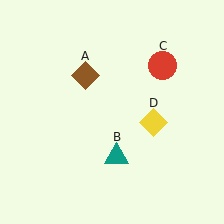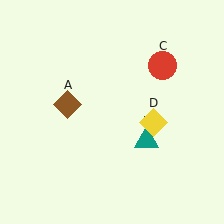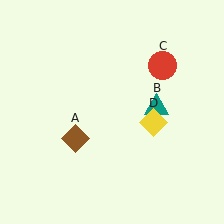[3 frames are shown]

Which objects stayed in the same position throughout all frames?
Red circle (object C) and yellow diamond (object D) remained stationary.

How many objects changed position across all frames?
2 objects changed position: brown diamond (object A), teal triangle (object B).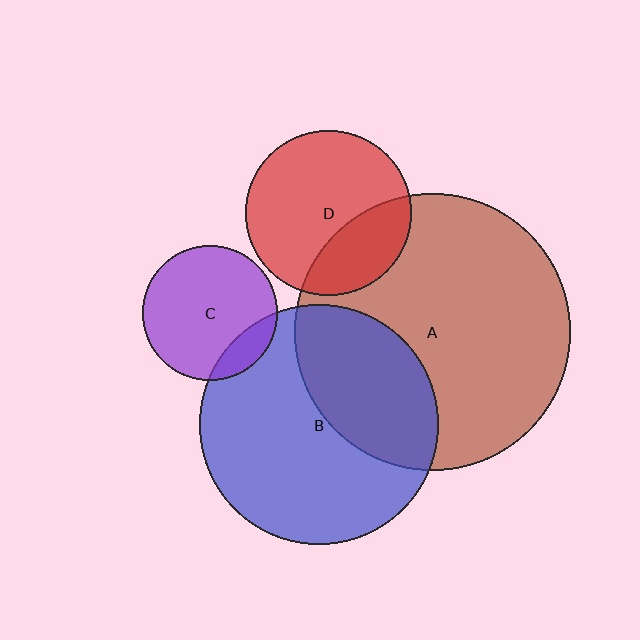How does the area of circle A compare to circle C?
Approximately 4.2 times.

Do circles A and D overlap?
Yes.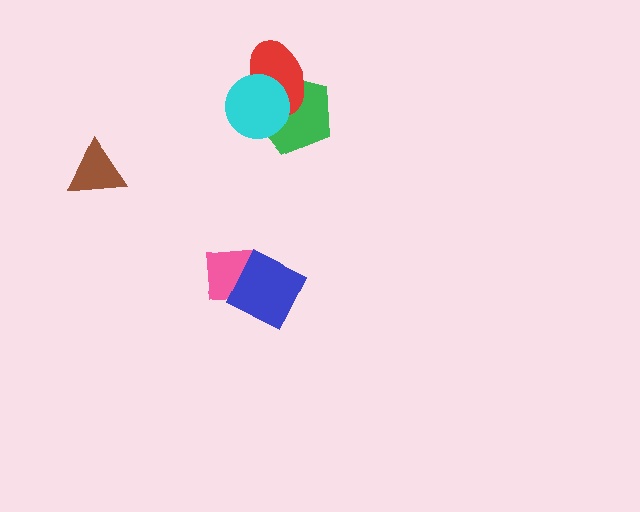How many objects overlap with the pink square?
1 object overlaps with the pink square.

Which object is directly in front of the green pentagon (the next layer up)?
The red ellipse is directly in front of the green pentagon.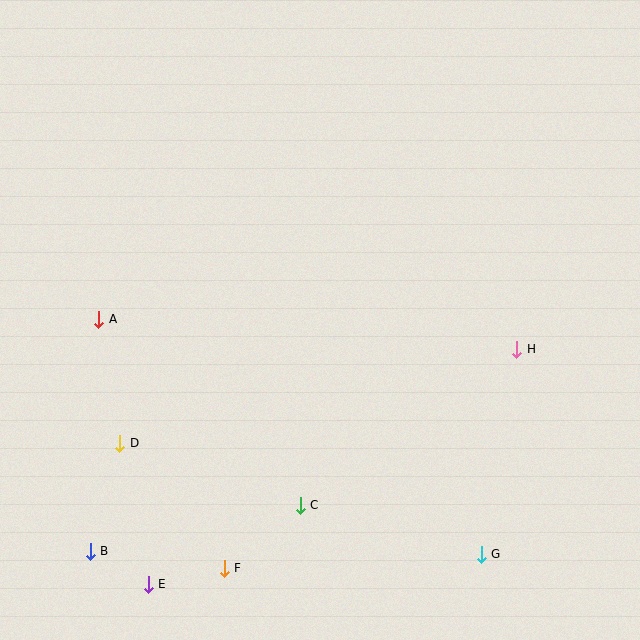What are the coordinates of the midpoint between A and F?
The midpoint between A and F is at (161, 444).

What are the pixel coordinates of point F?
Point F is at (224, 568).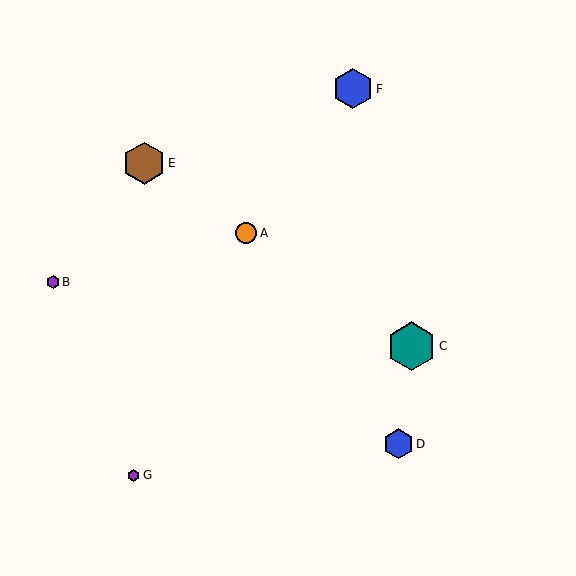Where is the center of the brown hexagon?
The center of the brown hexagon is at (144, 163).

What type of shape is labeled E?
Shape E is a brown hexagon.